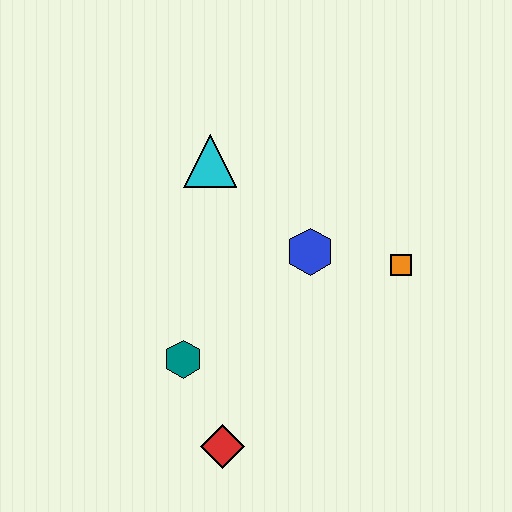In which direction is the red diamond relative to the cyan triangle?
The red diamond is below the cyan triangle.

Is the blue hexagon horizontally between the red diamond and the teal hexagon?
No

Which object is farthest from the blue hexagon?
The red diamond is farthest from the blue hexagon.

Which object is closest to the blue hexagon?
The orange square is closest to the blue hexagon.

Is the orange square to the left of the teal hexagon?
No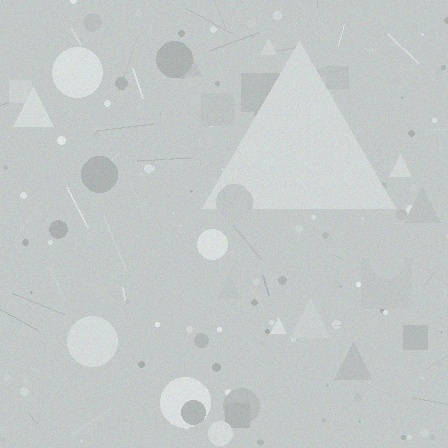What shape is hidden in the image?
A triangle is hidden in the image.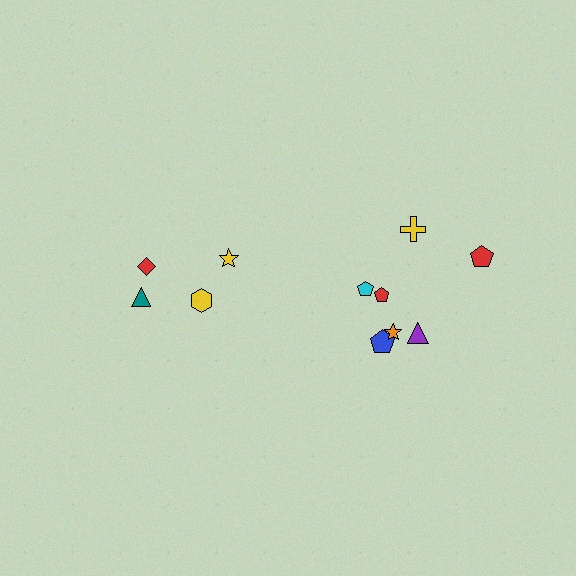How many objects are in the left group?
There are 4 objects.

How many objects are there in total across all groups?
There are 11 objects.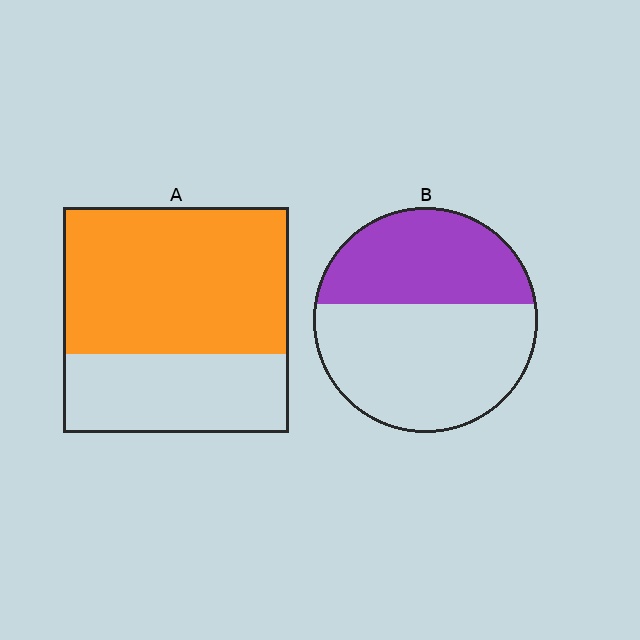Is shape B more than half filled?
No.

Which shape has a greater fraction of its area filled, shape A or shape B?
Shape A.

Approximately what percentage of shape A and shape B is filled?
A is approximately 65% and B is approximately 40%.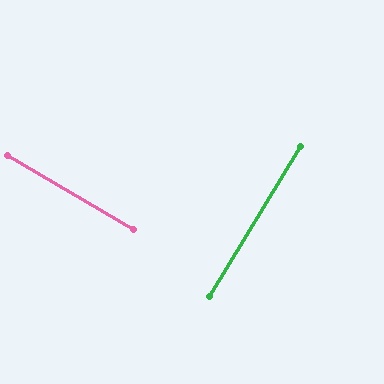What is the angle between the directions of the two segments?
Approximately 89 degrees.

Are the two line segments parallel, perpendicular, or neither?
Perpendicular — they meet at approximately 89°.